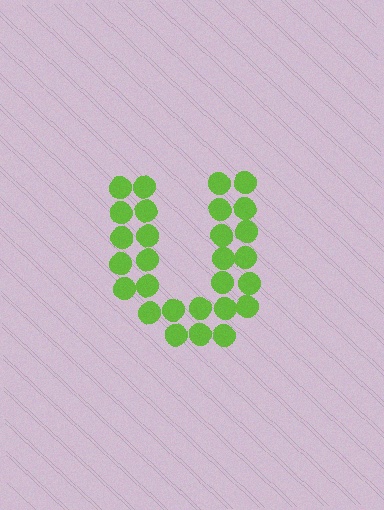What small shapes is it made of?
It is made of small circles.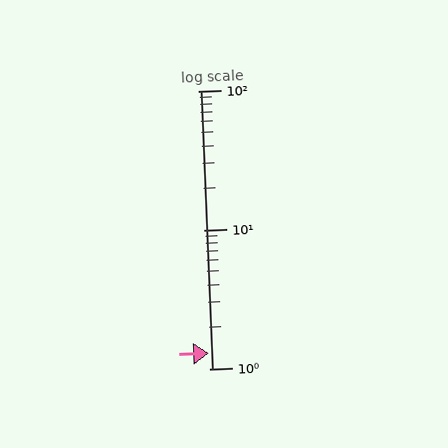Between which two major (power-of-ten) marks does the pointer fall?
The pointer is between 1 and 10.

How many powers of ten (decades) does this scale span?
The scale spans 2 decades, from 1 to 100.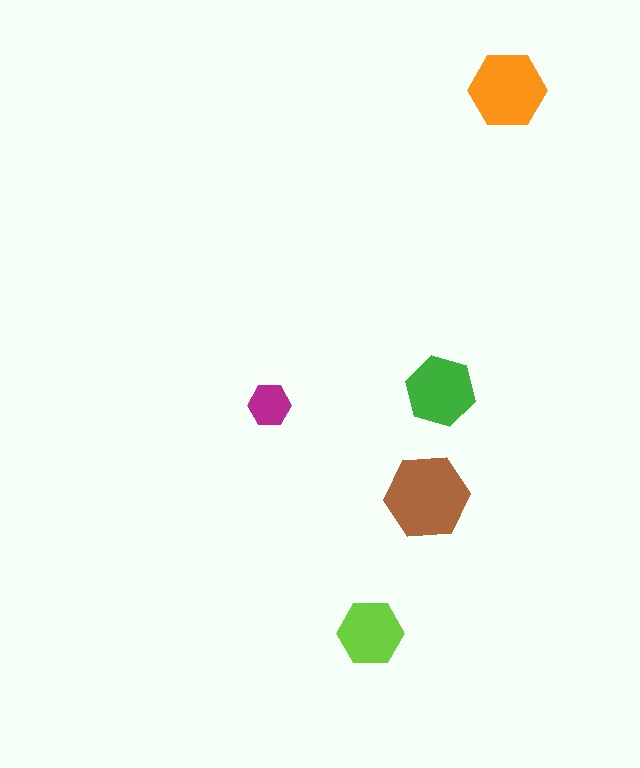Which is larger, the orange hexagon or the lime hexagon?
The orange one.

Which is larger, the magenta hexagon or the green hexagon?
The green one.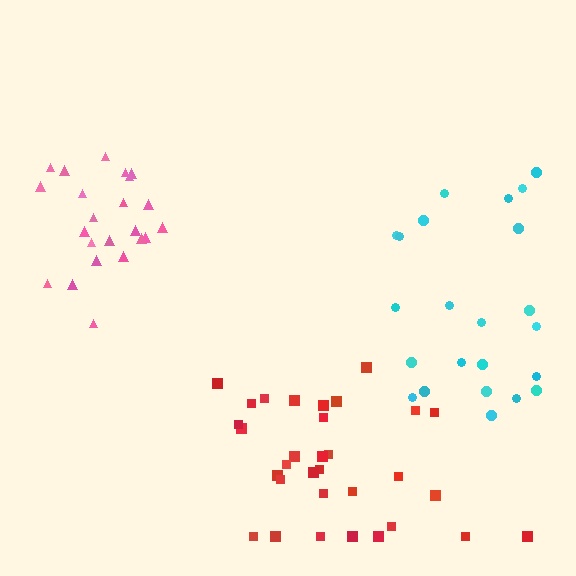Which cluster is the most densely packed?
Pink.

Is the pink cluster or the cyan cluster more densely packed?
Pink.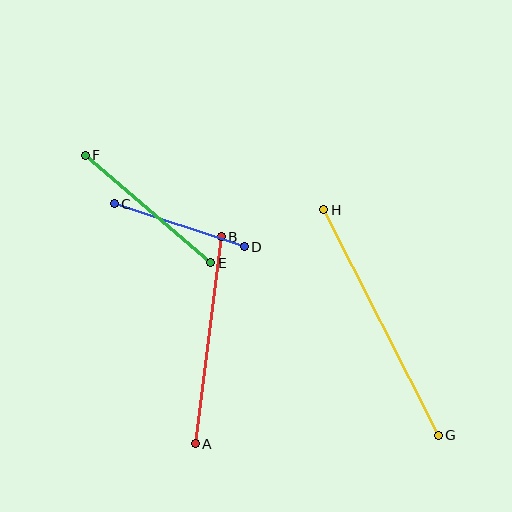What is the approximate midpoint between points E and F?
The midpoint is at approximately (148, 209) pixels.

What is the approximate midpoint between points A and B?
The midpoint is at approximately (208, 340) pixels.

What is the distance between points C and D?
The distance is approximately 137 pixels.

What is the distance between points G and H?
The distance is approximately 253 pixels.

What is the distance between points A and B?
The distance is approximately 209 pixels.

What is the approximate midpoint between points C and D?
The midpoint is at approximately (179, 225) pixels.